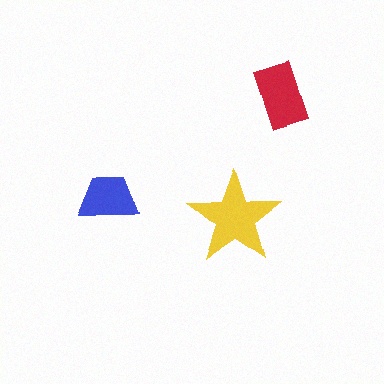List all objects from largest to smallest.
The yellow star, the red rectangle, the blue trapezoid.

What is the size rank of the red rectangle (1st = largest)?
2nd.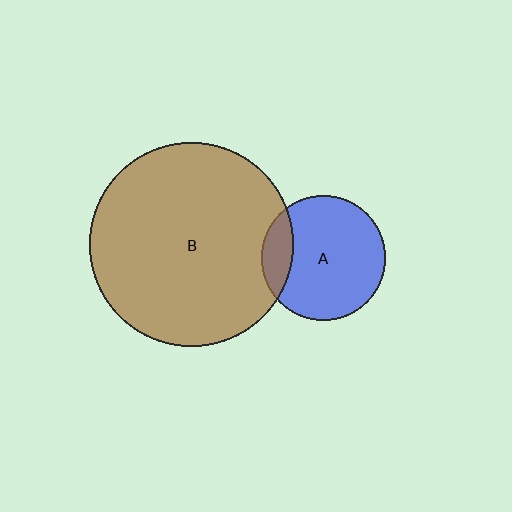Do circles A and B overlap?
Yes.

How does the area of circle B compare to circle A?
Approximately 2.7 times.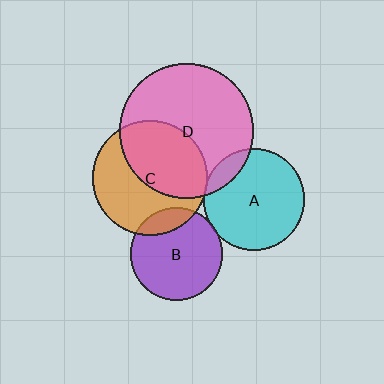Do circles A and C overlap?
Yes.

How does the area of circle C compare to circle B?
Approximately 1.5 times.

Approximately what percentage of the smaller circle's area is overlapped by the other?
Approximately 5%.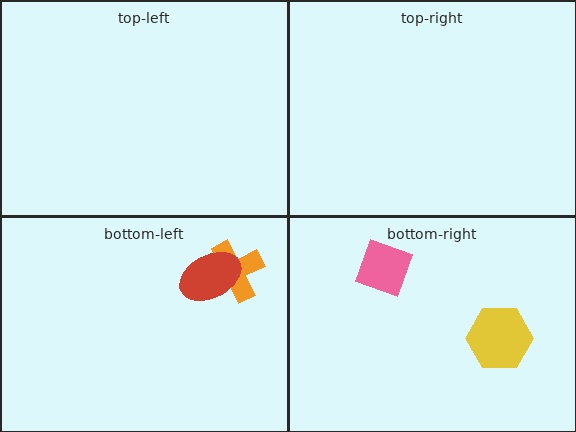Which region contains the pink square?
The bottom-right region.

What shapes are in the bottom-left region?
The orange cross, the red ellipse.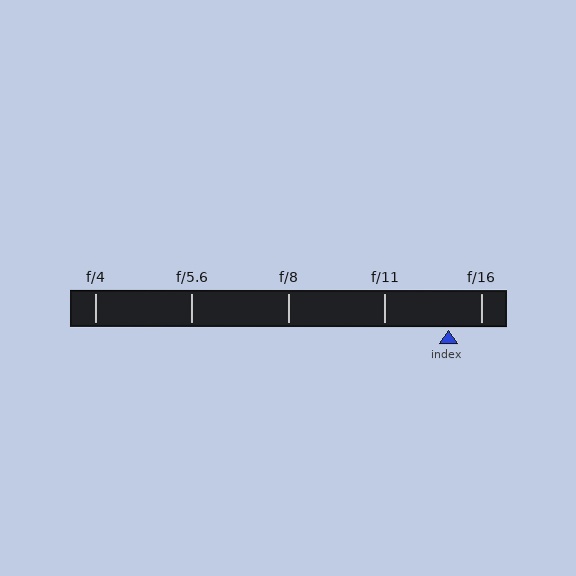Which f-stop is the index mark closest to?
The index mark is closest to f/16.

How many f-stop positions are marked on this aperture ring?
There are 5 f-stop positions marked.